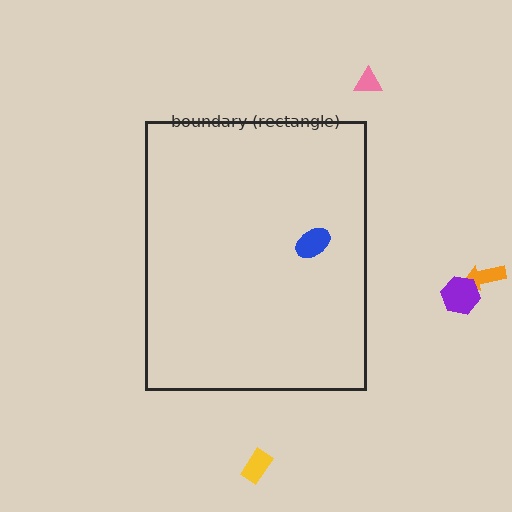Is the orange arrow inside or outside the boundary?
Outside.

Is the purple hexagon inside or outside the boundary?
Outside.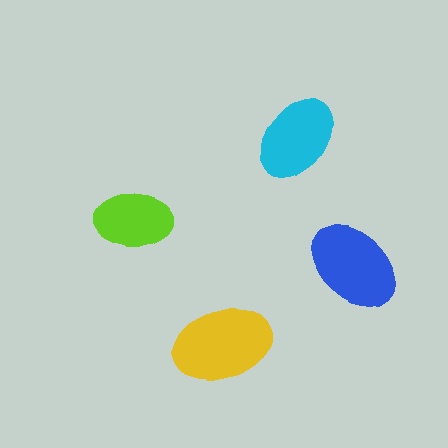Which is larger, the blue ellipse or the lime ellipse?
The blue one.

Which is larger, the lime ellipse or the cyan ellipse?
The cyan one.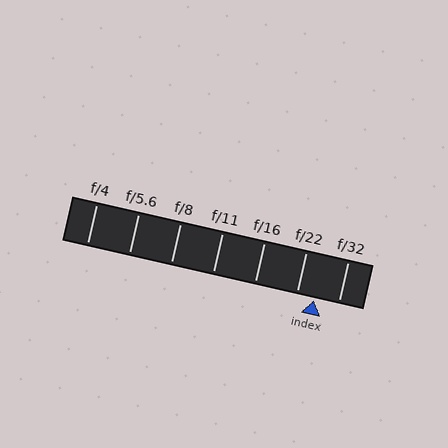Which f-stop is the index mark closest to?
The index mark is closest to f/22.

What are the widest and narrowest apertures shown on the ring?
The widest aperture shown is f/4 and the narrowest is f/32.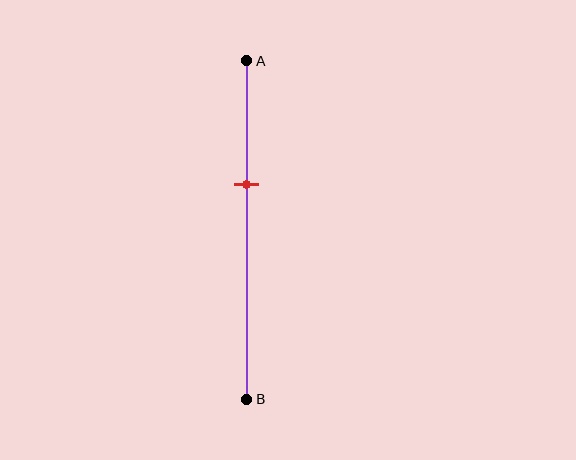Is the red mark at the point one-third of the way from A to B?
No, the mark is at about 35% from A, not at the 33% one-third point.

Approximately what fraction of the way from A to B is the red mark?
The red mark is approximately 35% of the way from A to B.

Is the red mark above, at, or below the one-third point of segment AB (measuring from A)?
The red mark is below the one-third point of segment AB.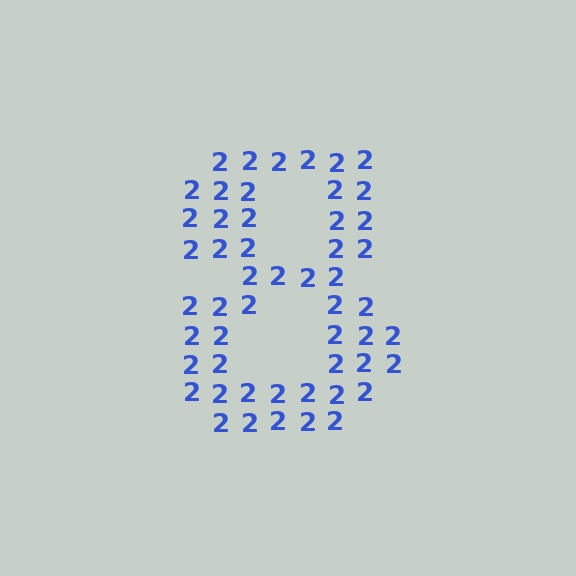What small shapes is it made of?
It is made of small digit 2's.